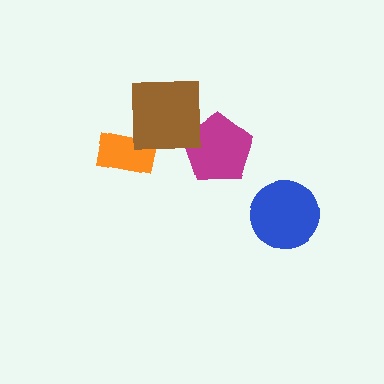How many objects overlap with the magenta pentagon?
1 object overlaps with the magenta pentagon.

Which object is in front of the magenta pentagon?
The brown square is in front of the magenta pentagon.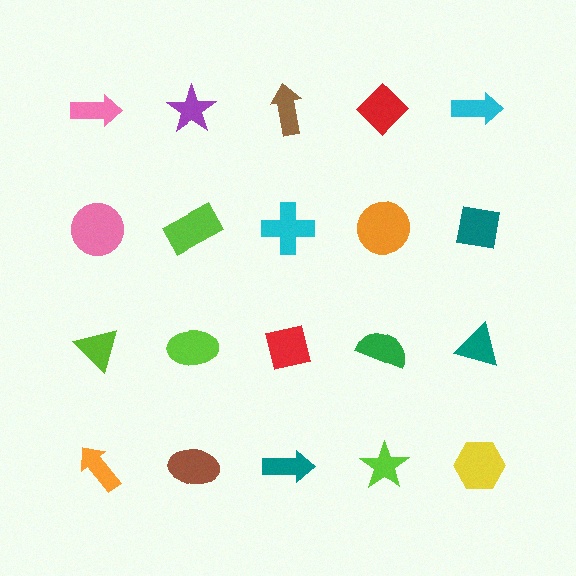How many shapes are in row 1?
5 shapes.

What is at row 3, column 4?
A green semicircle.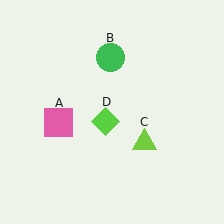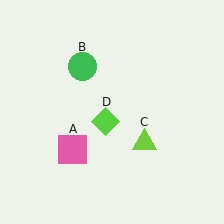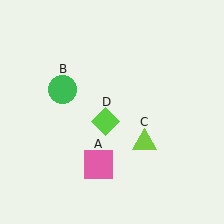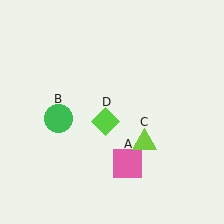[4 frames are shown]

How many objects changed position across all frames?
2 objects changed position: pink square (object A), green circle (object B).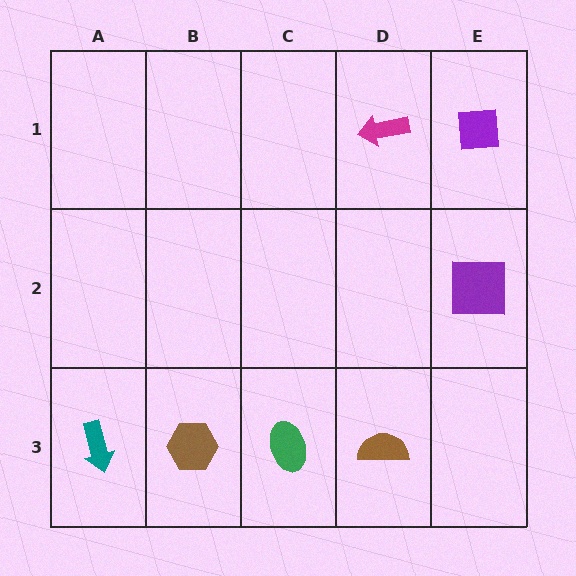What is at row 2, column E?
A purple square.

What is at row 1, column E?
A purple square.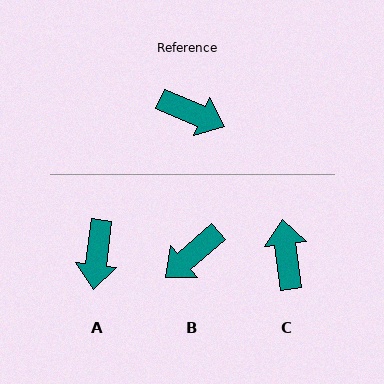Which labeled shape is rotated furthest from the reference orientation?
C, about 120 degrees away.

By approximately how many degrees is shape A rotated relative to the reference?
Approximately 74 degrees clockwise.